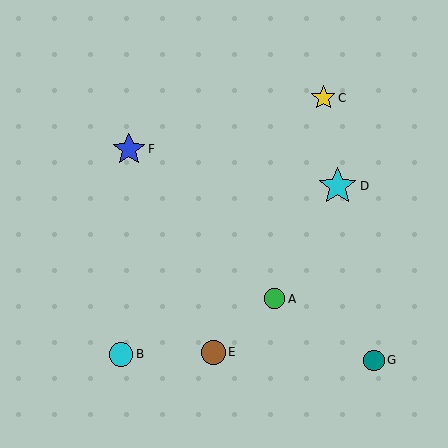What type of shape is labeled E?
Shape E is a brown circle.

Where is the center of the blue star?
The center of the blue star is at (129, 149).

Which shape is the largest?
The cyan star (labeled D) is the largest.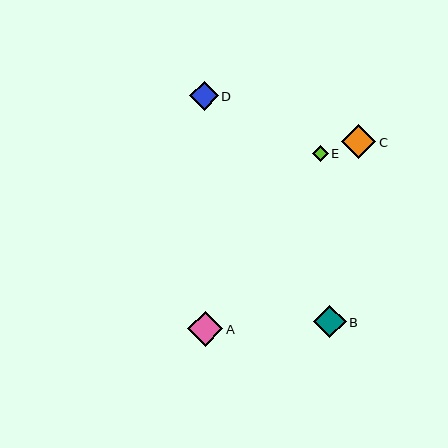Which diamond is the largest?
Diamond A is the largest with a size of approximately 35 pixels.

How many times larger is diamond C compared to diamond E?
Diamond C is approximately 2.2 times the size of diamond E.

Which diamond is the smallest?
Diamond E is the smallest with a size of approximately 16 pixels.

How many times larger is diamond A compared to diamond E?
Diamond A is approximately 2.2 times the size of diamond E.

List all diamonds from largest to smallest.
From largest to smallest: A, C, B, D, E.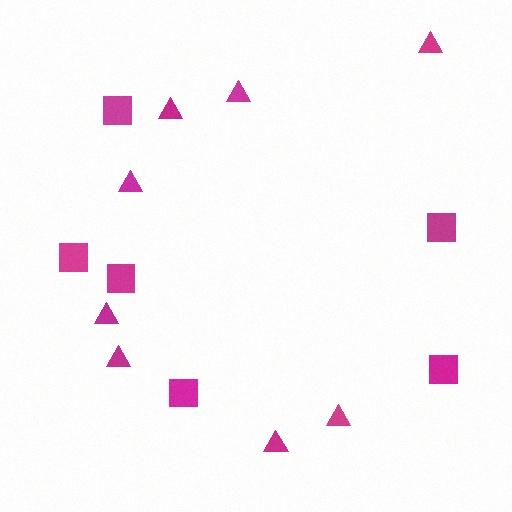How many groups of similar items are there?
There are 2 groups: one group of squares (6) and one group of triangles (8).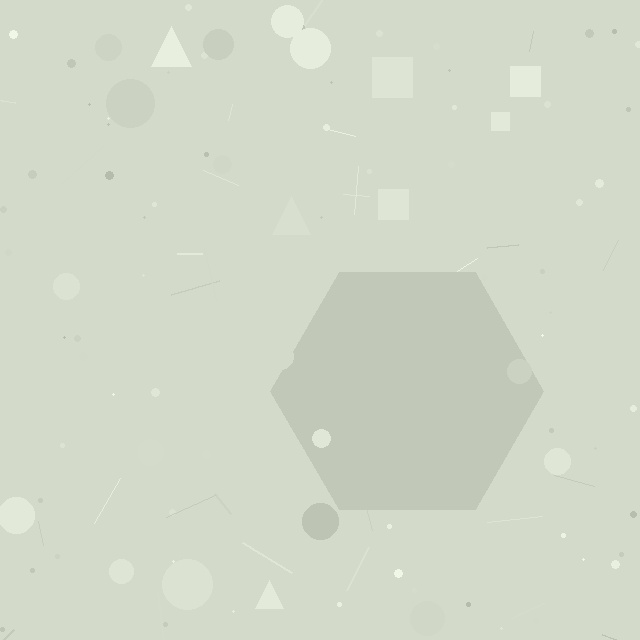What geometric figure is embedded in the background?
A hexagon is embedded in the background.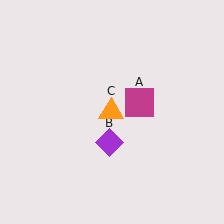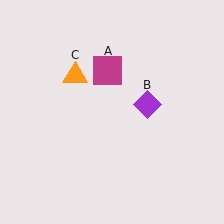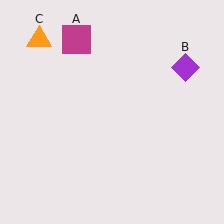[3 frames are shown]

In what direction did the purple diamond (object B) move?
The purple diamond (object B) moved up and to the right.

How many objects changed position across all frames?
3 objects changed position: magenta square (object A), purple diamond (object B), orange triangle (object C).